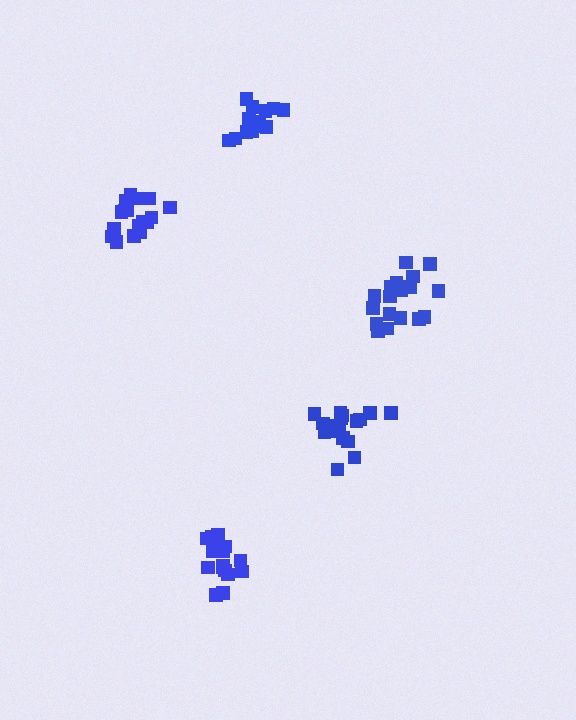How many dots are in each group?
Group 1: 14 dots, Group 2: 18 dots, Group 3: 17 dots, Group 4: 16 dots, Group 5: 18 dots (83 total).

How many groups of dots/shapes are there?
There are 5 groups.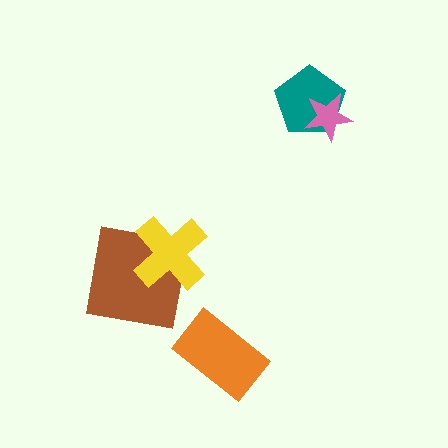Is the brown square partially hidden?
Yes, it is partially covered by another shape.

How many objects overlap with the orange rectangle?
0 objects overlap with the orange rectangle.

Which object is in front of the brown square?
The yellow cross is in front of the brown square.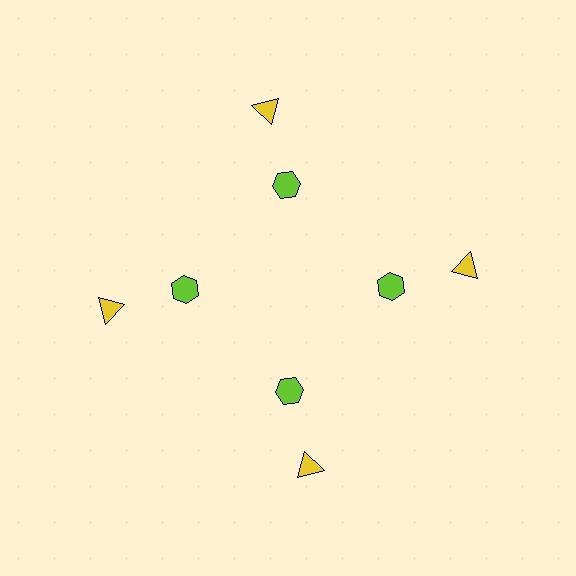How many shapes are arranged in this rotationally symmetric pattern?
There are 8 shapes, arranged in 4 groups of 2.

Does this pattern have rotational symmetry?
Yes, this pattern has 4-fold rotational symmetry. It looks the same after rotating 90 degrees around the center.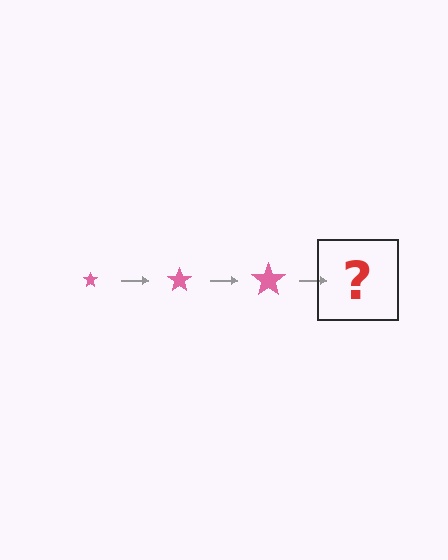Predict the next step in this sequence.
The next step is a pink star, larger than the previous one.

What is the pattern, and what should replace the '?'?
The pattern is that the star gets progressively larger each step. The '?' should be a pink star, larger than the previous one.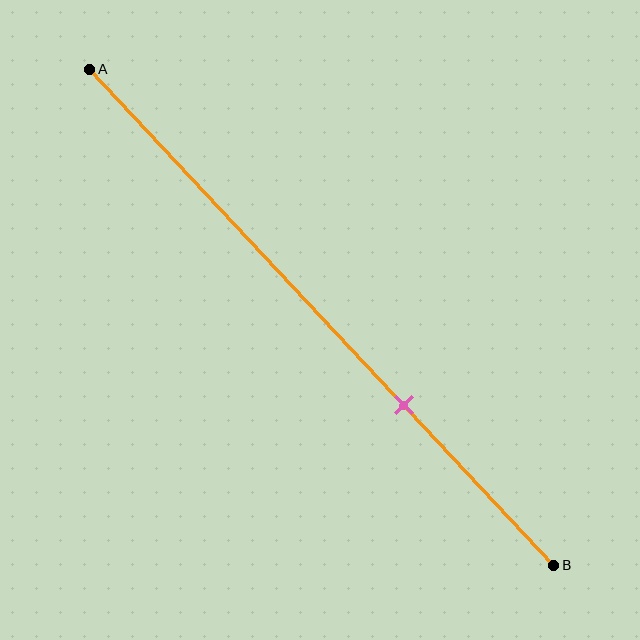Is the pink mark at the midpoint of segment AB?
No, the mark is at about 70% from A, not at the 50% midpoint.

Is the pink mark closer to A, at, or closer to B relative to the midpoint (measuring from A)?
The pink mark is closer to point B than the midpoint of segment AB.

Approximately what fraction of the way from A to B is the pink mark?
The pink mark is approximately 70% of the way from A to B.